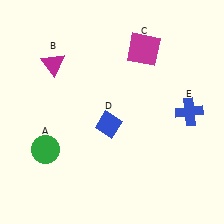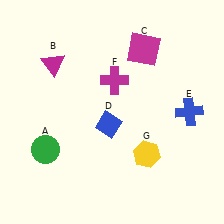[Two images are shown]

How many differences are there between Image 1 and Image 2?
There are 2 differences between the two images.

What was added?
A magenta cross (F), a yellow hexagon (G) were added in Image 2.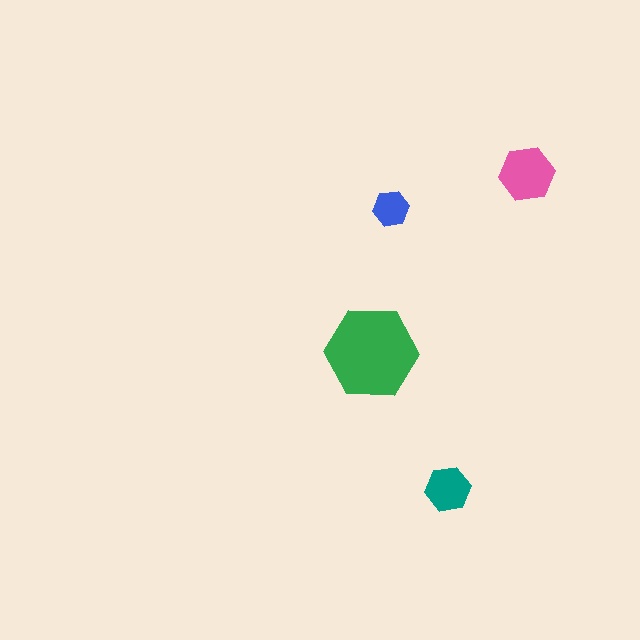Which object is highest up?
The pink hexagon is topmost.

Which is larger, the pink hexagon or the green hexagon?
The green one.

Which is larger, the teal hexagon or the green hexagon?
The green one.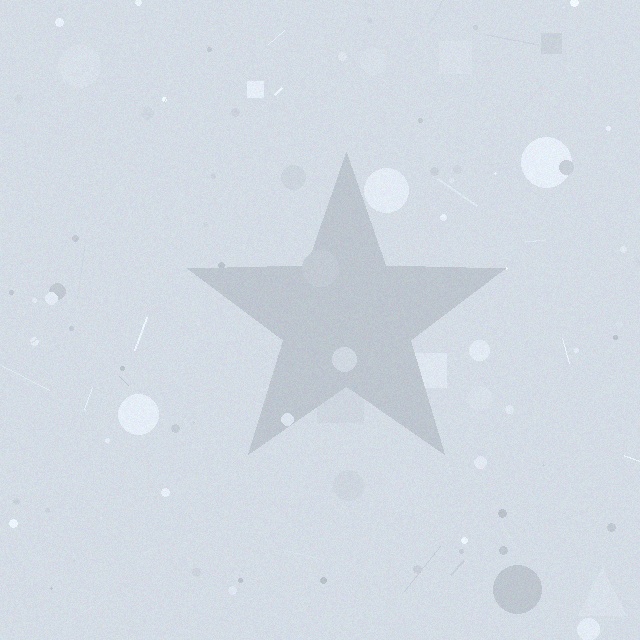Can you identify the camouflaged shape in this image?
The camouflaged shape is a star.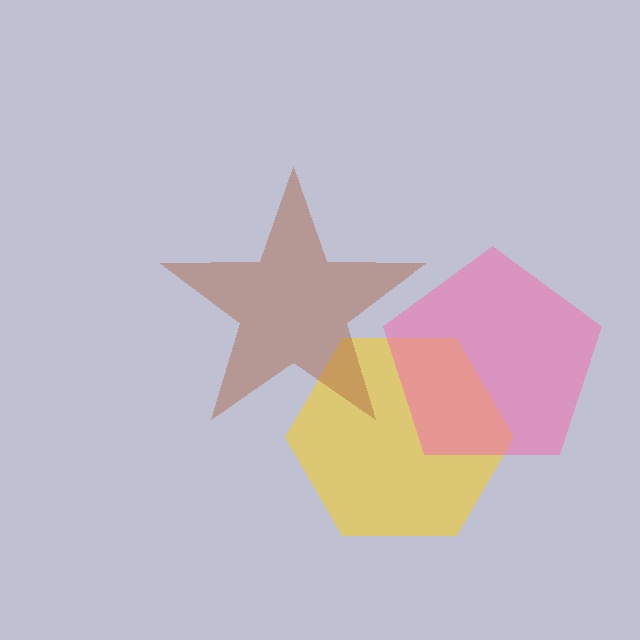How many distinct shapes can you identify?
There are 3 distinct shapes: a yellow hexagon, a pink pentagon, a brown star.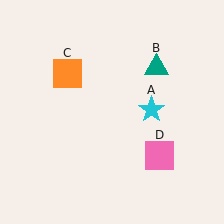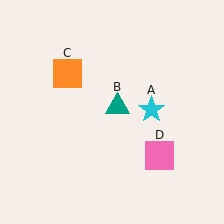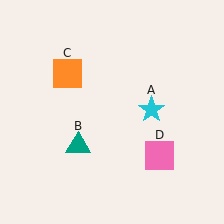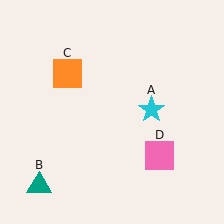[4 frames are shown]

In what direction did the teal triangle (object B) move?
The teal triangle (object B) moved down and to the left.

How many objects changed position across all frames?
1 object changed position: teal triangle (object B).